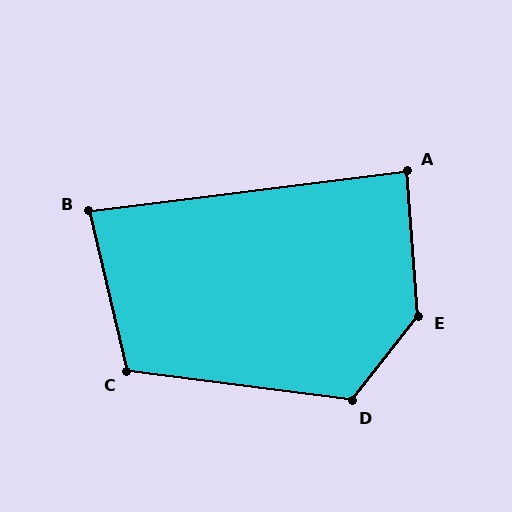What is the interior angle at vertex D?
Approximately 121 degrees (obtuse).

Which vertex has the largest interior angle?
E, at approximately 137 degrees.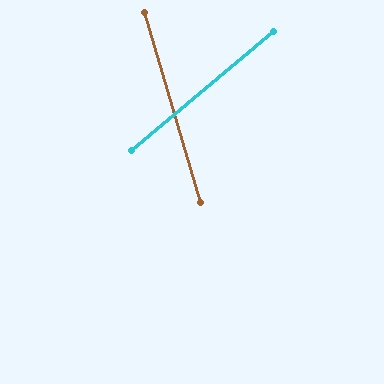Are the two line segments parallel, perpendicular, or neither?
Neither parallel nor perpendicular — they differ by about 66°.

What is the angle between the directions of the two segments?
Approximately 66 degrees.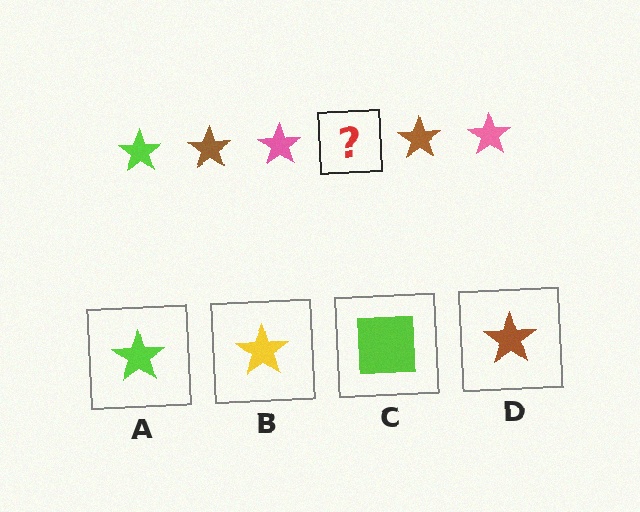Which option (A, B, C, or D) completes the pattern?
A.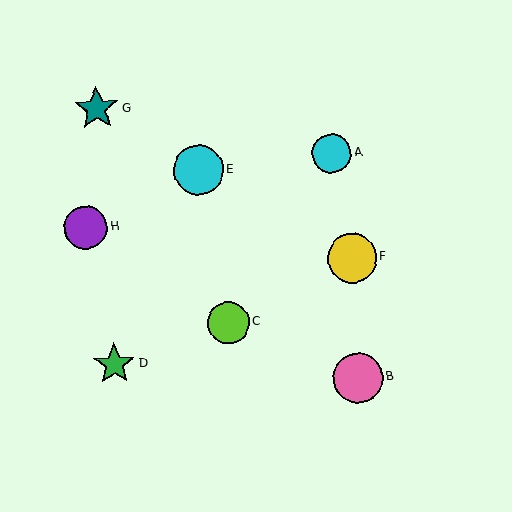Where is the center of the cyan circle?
The center of the cyan circle is at (199, 170).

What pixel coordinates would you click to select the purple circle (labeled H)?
Click at (86, 227) to select the purple circle H.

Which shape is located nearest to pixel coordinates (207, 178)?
The cyan circle (labeled E) at (199, 170) is nearest to that location.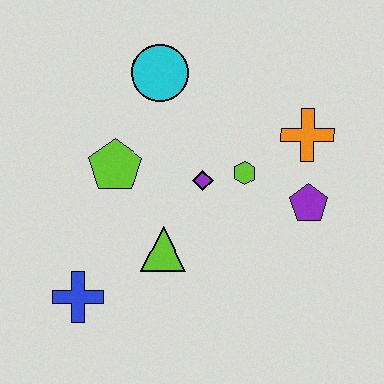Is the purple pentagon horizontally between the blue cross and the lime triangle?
No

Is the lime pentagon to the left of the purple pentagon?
Yes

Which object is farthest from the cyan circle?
The blue cross is farthest from the cyan circle.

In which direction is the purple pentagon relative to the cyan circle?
The purple pentagon is to the right of the cyan circle.